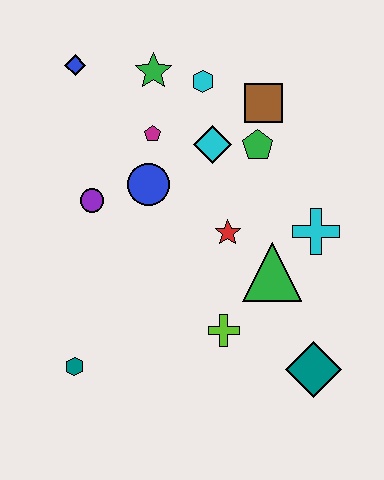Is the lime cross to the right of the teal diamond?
No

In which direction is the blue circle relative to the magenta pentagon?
The blue circle is below the magenta pentagon.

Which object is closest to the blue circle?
The magenta pentagon is closest to the blue circle.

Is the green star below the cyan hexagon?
No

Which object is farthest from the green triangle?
The blue diamond is farthest from the green triangle.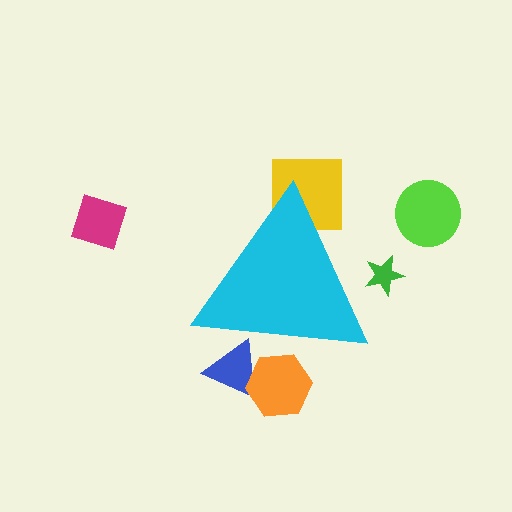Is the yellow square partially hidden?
Yes, the yellow square is partially hidden behind the cyan triangle.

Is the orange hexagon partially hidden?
Yes, the orange hexagon is partially hidden behind the cyan triangle.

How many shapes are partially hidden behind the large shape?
4 shapes are partially hidden.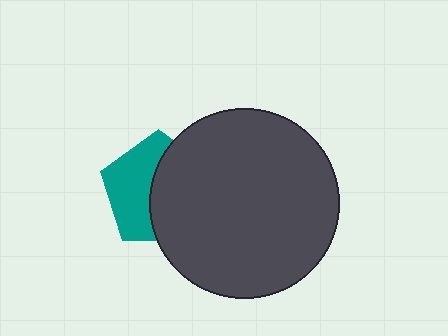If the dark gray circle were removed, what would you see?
You would see the complete teal pentagon.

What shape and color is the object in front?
The object in front is a dark gray circle.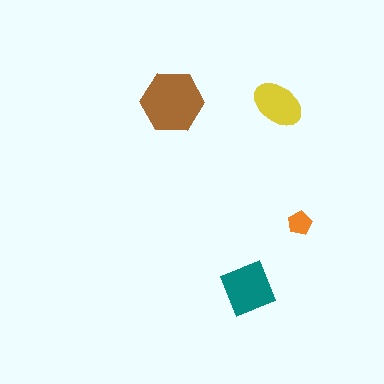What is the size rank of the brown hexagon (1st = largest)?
1st.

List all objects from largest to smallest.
The brown hexagon, the teal diamond, the yellow ellipse, the orange pentagon.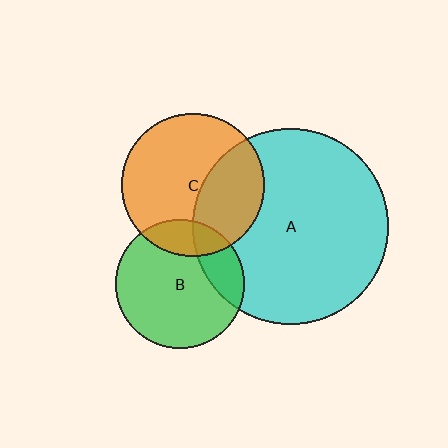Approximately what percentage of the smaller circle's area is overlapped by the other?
Approximately 20%.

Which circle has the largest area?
Circle A (cyan).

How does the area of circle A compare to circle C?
Approximately 1.9 times.